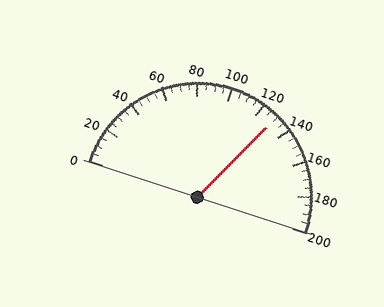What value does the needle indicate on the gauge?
The needle indicates approximately 130.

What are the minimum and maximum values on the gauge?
The gauge ranges from 0 to 200.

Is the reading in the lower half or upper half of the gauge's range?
The reading is in the upper half of the range (0 to 200).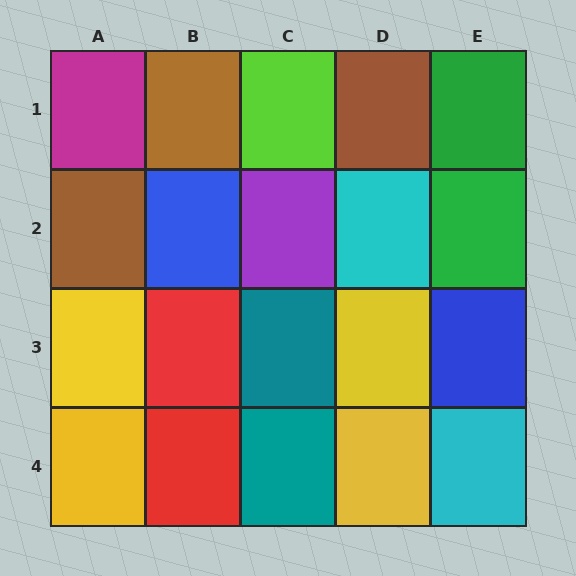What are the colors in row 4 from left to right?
Yellow, red, teal, yellow, cyan.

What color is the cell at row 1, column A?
Magenta.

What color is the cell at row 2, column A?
Brown.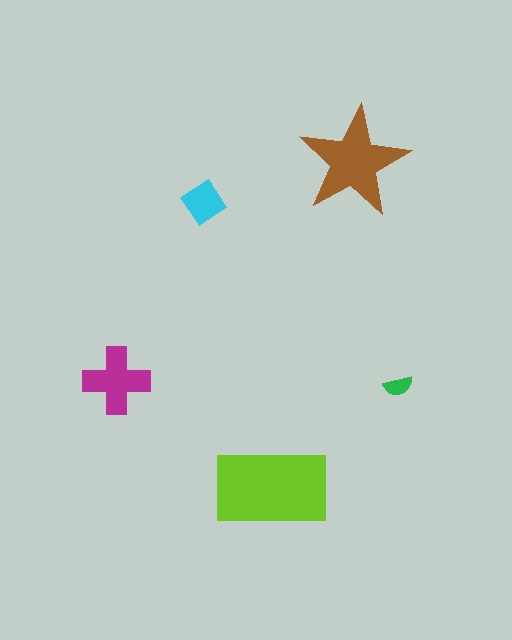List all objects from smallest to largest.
The green semicircle, the cyan diamond, the magenta cross, the brown star, the lime rectangle.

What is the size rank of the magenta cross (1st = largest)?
3rd.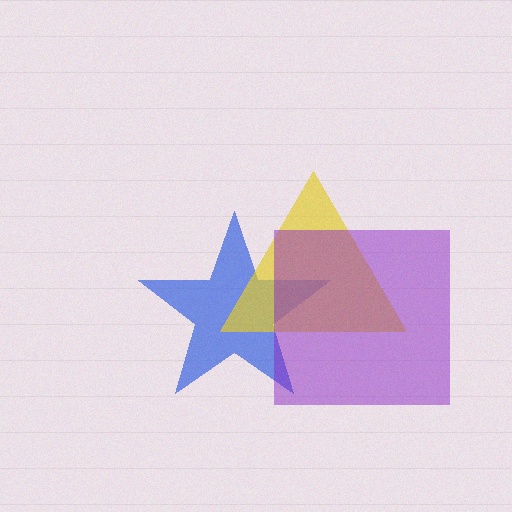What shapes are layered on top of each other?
The layered shapes are: a blue star, a yellow triangle, a purple square.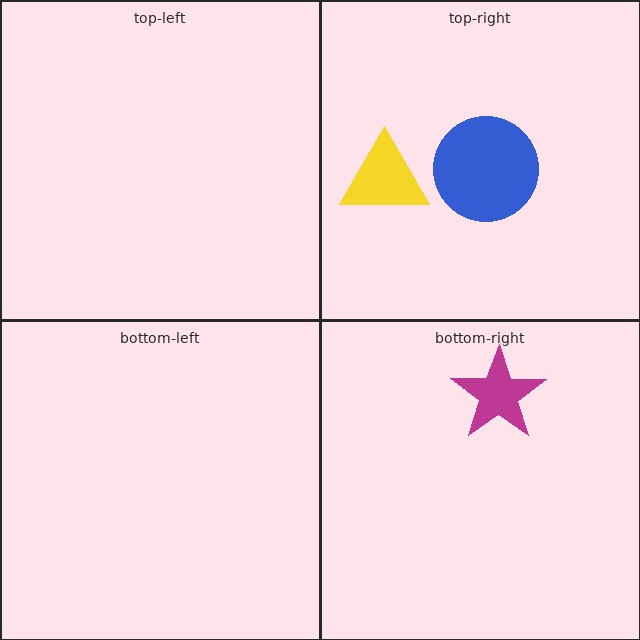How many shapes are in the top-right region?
2.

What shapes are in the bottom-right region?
The magenta star.